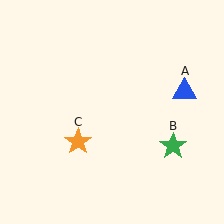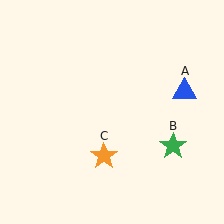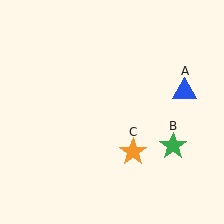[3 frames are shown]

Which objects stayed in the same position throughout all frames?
Blue triangle (object A) and green star (object B) remained stationary.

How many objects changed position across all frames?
1 object changed position: orange star (object C).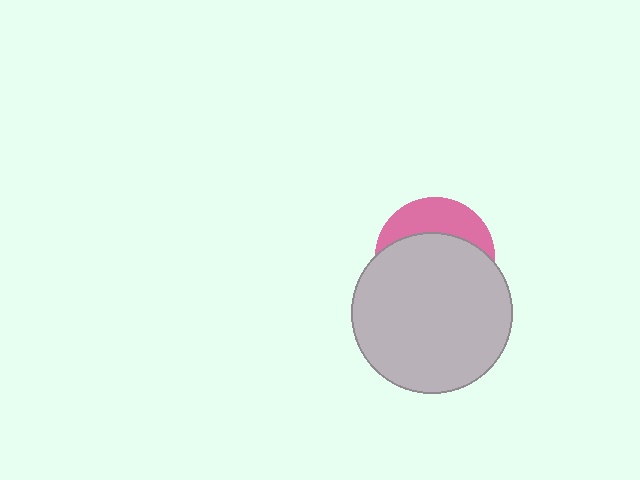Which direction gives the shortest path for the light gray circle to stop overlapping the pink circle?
Moving down gives the shortest separation.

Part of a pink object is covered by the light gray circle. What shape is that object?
It is a circle.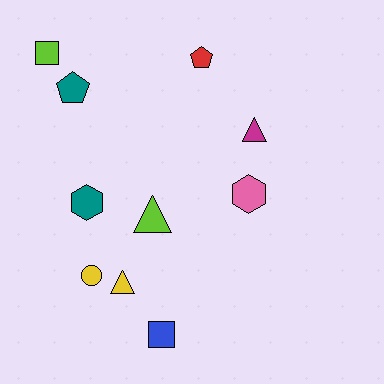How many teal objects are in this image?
There are 2 teal objects.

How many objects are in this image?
There are 10 objects.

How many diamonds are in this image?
There are no diamonds.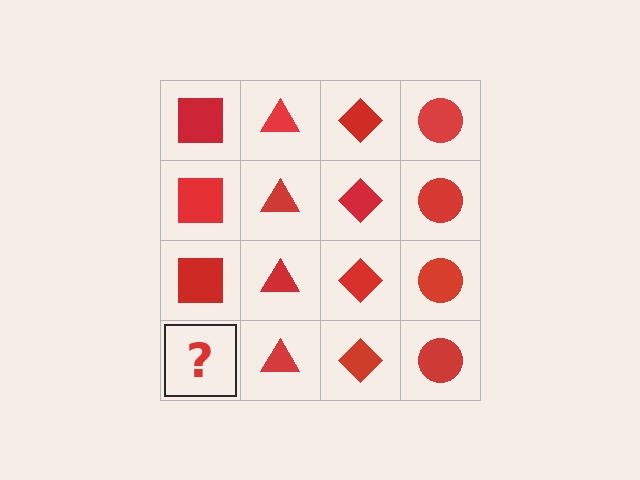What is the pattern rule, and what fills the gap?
The rule is that each column has a consistent shape. The gap should be filled with a red square.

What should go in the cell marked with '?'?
The missing cell should contain a red square.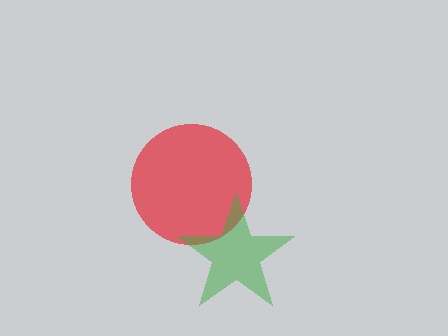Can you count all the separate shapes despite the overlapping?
Yes, there are 2 separate shapes.